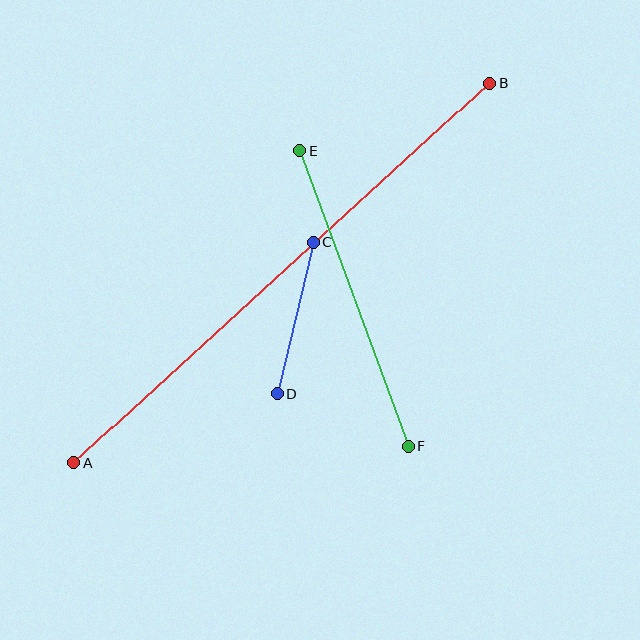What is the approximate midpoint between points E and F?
The midpoint is at approximately (354, 299) pixels.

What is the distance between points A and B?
The distance is approximately 563 pixels.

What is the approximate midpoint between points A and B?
The midpoint is at approximately (281, 273) pixels.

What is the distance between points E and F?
The distance is approximately 315 pixels.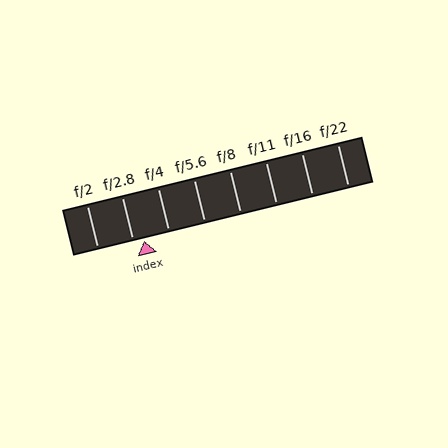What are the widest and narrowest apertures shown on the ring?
The widest aperture shown is f/2 and the narrowest is f/22.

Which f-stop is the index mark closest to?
The index mark is closest to f/2.8.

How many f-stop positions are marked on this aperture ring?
There are 8 f-stop positions marked.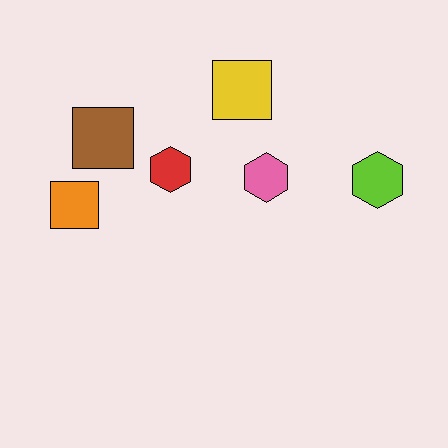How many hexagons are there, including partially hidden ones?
There are 3 hexagons.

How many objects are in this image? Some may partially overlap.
There are 6 objects.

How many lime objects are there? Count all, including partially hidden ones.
There is 1 lime object.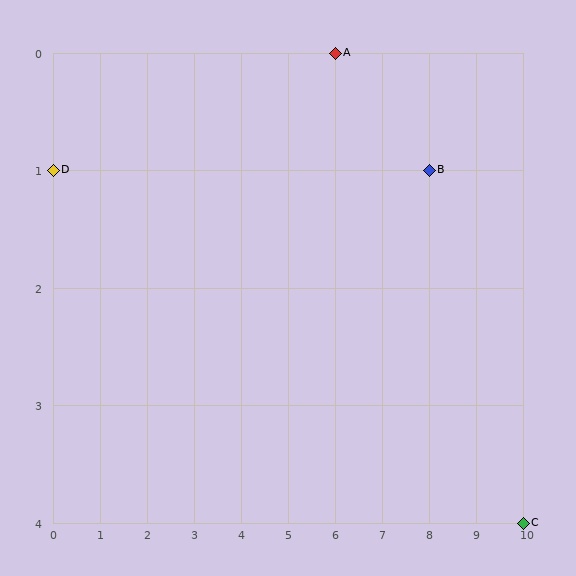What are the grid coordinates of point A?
Point A is at grid coordinates (6, 0).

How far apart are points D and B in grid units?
Points D and B are 8 columns apart.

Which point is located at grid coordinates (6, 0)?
Point A is at (6, 0).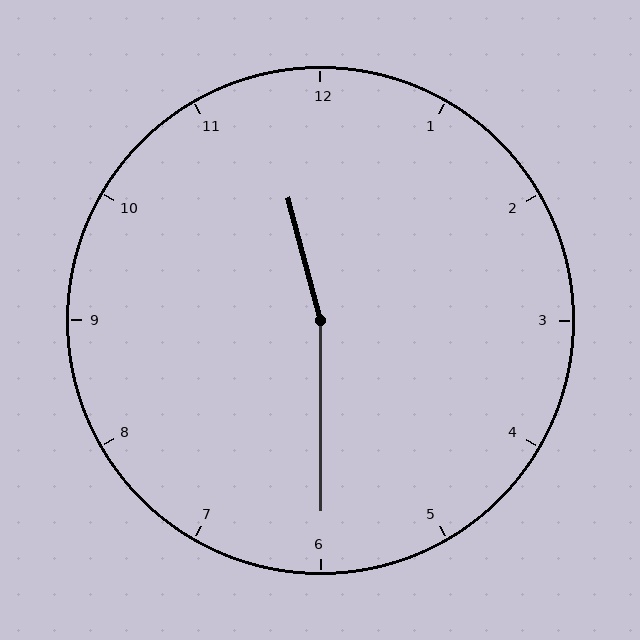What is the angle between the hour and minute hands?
Approximately 165 degrees.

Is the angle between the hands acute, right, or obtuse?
It is obtuse.